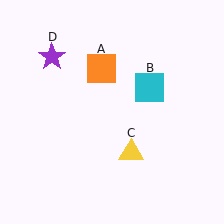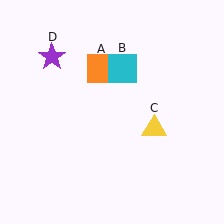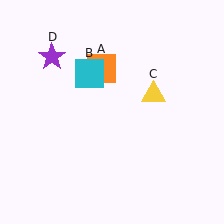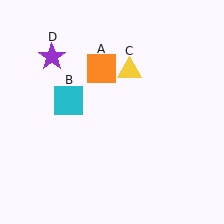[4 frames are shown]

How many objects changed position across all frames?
2 objects changed position: cyan square (object B), yellow triangle (object C).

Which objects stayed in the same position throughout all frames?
Orange square (object A) and purple star (object D) remained stationary.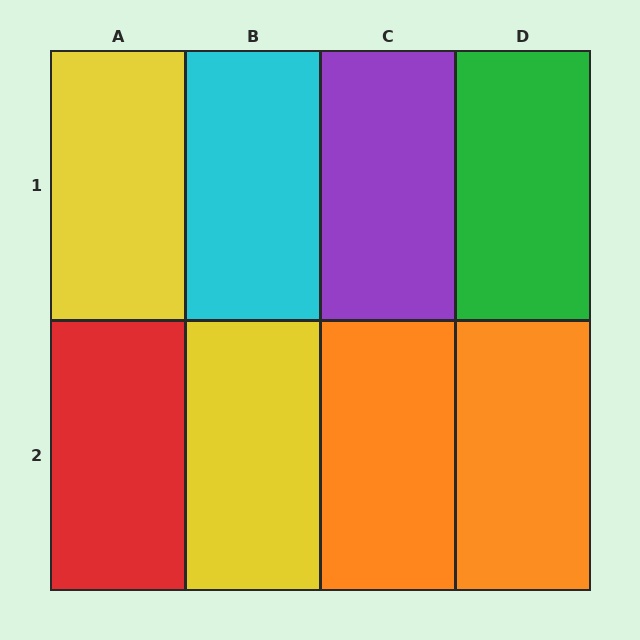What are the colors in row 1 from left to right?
Yellow, cyan, purple, green.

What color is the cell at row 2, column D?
Orange.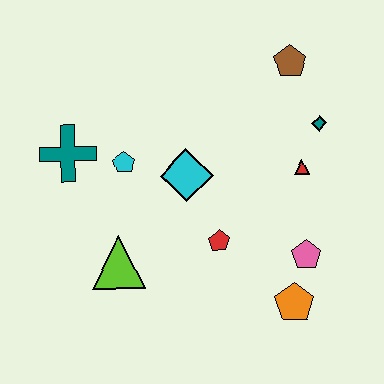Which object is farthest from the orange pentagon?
The teal cross is farthest from the orange pentagon.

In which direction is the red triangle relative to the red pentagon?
The red triangle is to the right of the red pentagon.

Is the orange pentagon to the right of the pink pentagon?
No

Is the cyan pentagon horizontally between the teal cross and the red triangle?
Yes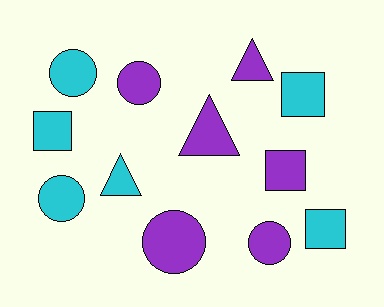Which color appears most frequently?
Cyan, with 6 objects.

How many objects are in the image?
There are 12 objects.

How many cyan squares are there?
There are 3 cyan squares.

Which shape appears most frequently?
Circle, with 5 objects.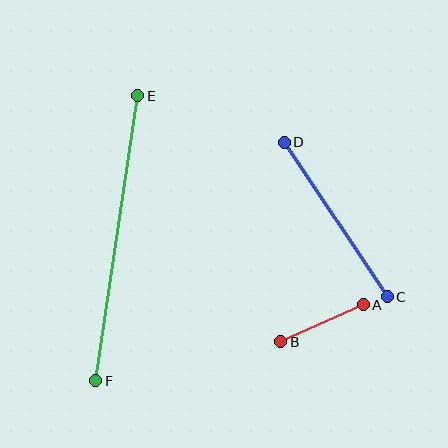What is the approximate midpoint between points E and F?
The midpoint is at approximately (117, 238) pixels.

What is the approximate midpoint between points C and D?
The midpoint is at approximately (336, 220) pixels.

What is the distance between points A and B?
The distance is approximately 90 pixels.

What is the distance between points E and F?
The distance is approximately 288 pixels.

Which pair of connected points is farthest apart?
Points E and F are farthest apart.